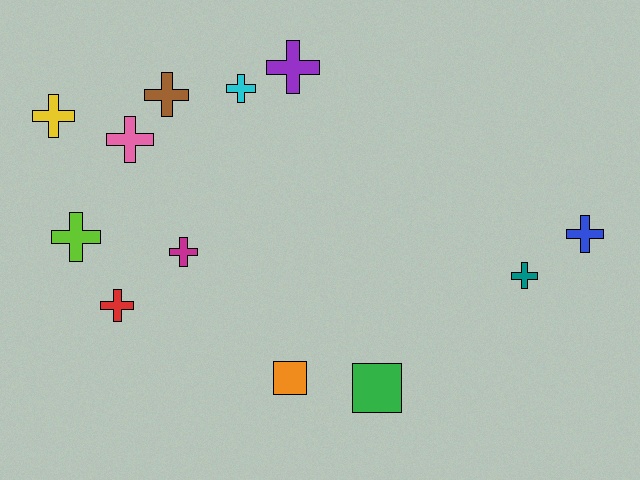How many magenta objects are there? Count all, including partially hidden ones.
There is 1 magenta object.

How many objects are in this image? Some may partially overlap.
There are 12 objects.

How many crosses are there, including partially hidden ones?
There are 10 crosses.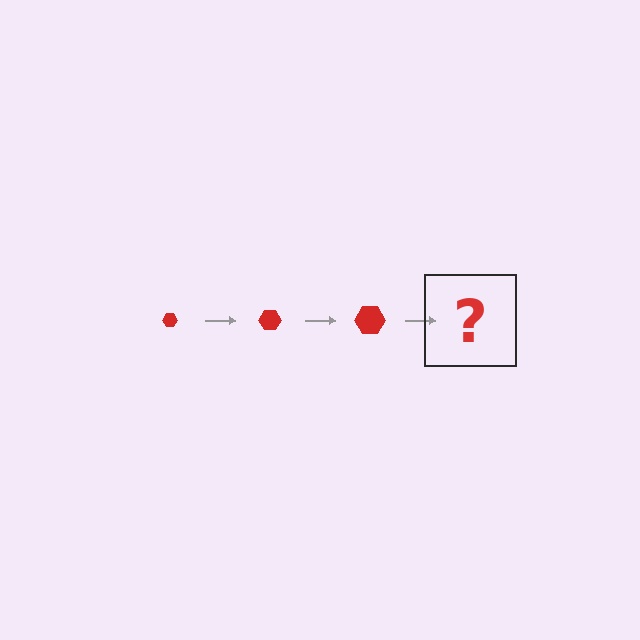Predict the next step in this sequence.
The next step is a red hexagon, larger than the previous one.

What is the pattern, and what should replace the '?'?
The pattern is that the hexagon gets progressively larger each step. The '?' should be a red hexagon, larger than the previous one.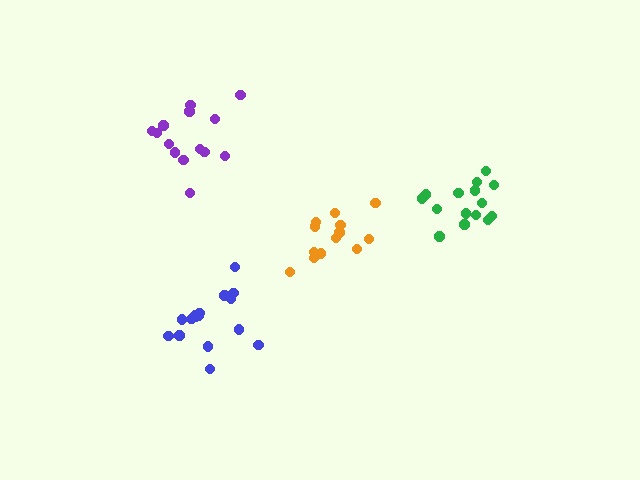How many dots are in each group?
Group 1: 13 dots, Group 2: 16 dots, Group 3: 15 dots, Group 4: 14 dots (58 total).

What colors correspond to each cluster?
The clusters are colored: orange, blue, green, purple.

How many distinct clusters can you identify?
There are 4 distinct clusters.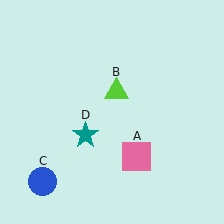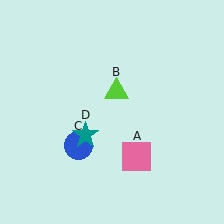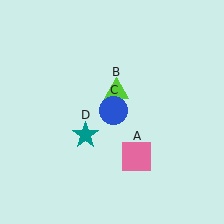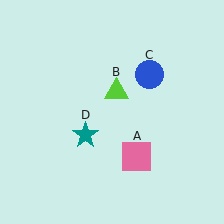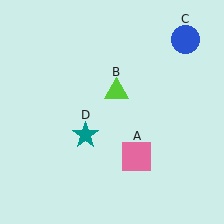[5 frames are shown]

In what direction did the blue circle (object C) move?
The blue circle (object C) moved up and to the right.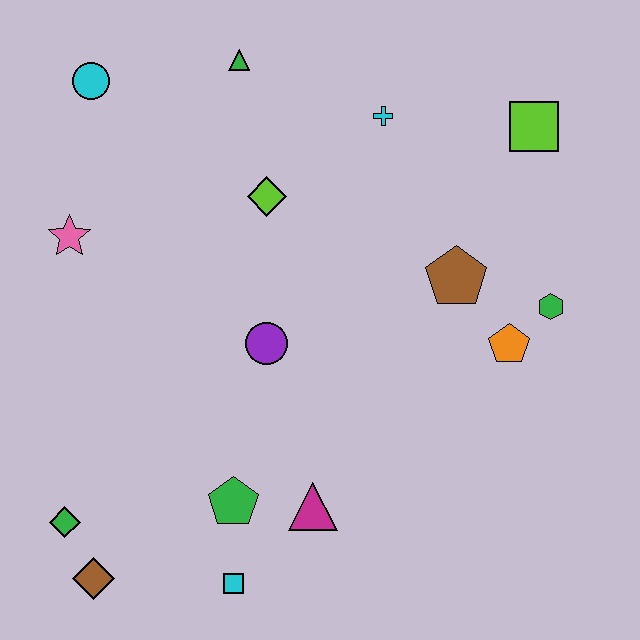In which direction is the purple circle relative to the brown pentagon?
The purple circle is to the left of the brown pentagon.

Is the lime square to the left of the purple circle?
No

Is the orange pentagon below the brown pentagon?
Yes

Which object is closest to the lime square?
The cyan cross is closest to the lime square.